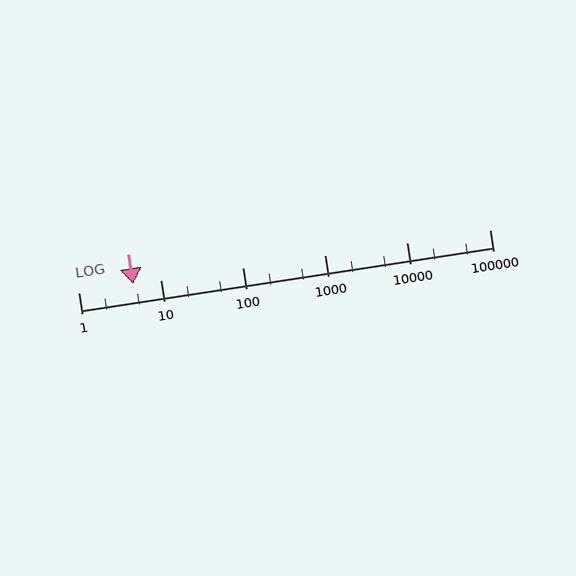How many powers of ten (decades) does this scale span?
The scale spans 5 decades, from 1 to 100000.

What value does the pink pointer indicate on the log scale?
The pointer indicates approximately 4.7.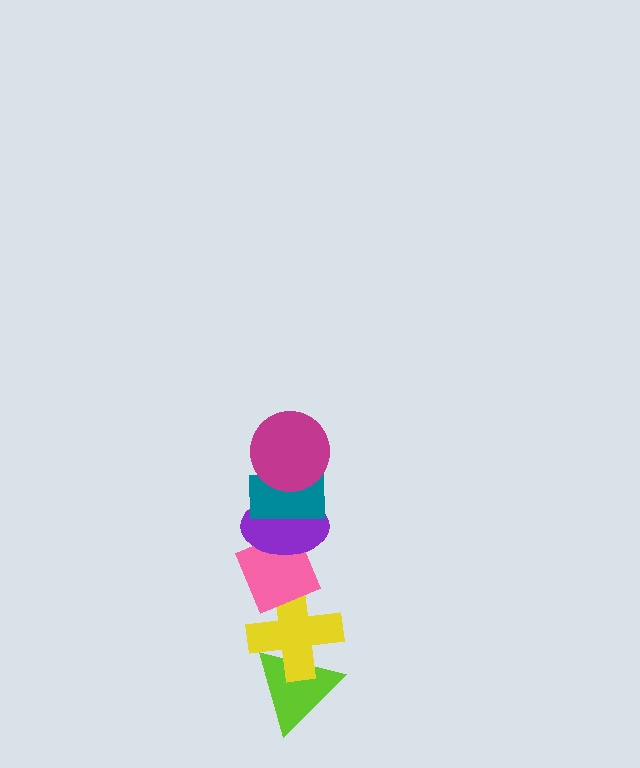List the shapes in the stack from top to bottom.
From top to bottom: the magenta circle, the teal rectangle, the purple ellipse, the pink diamond, the yellow cross, the lime triangle.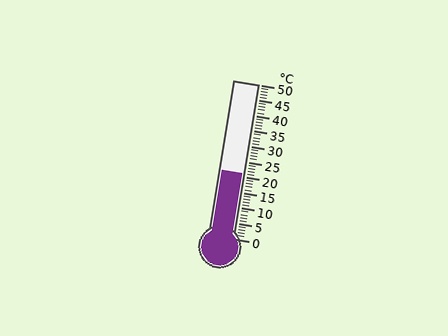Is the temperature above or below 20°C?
The temperature is above 20°C.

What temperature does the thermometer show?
The thermometer shows approximately 21°C.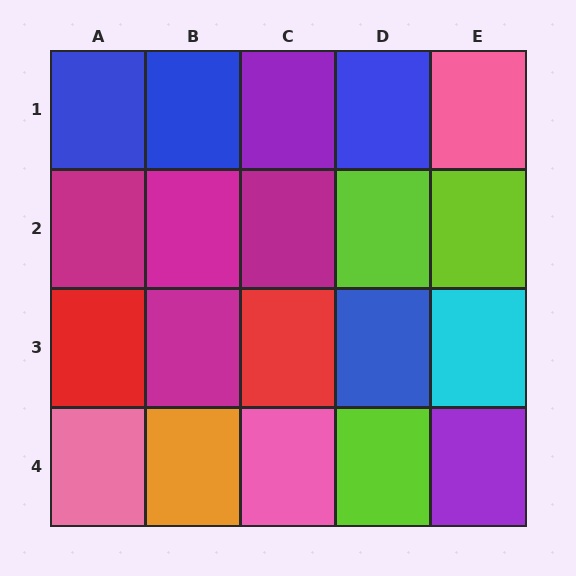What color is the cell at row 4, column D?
Lime.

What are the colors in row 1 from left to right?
Blue, blue, purple, blue, pink.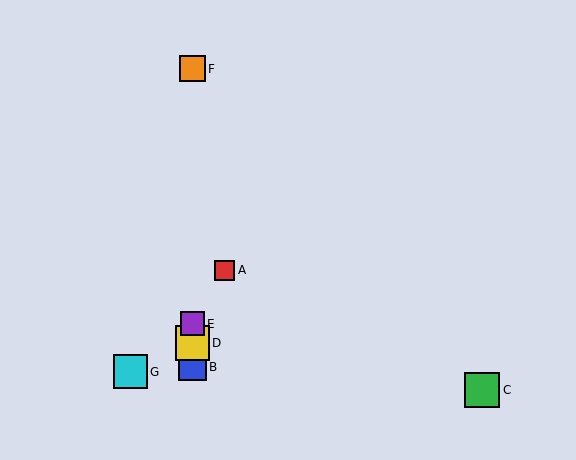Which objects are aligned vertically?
Objects B, D, E, F are aligned vertically.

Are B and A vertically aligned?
No, B is at x≈192 and A is at x≈225.